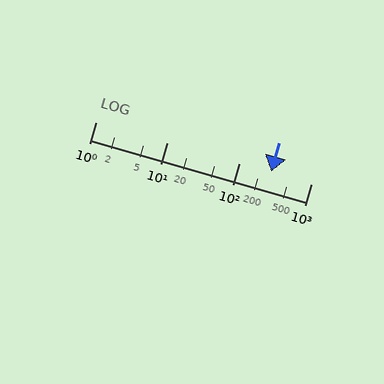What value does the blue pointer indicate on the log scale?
The pointer indicates approximately 280.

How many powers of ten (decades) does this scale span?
The scale spans 3 decades, from 1 to 1000.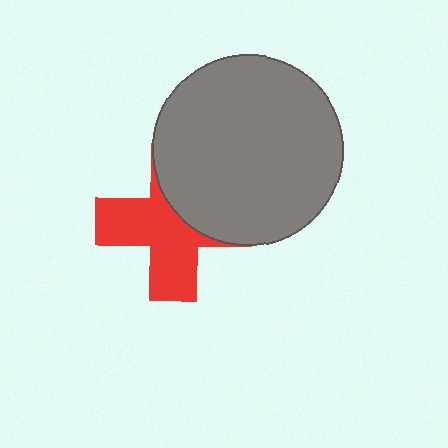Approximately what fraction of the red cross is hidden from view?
Roughly 41% of the red cross is hidden behind the gray circle.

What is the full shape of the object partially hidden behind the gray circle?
The partially hidden object is a red cross.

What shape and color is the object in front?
The object in front is a gray circle.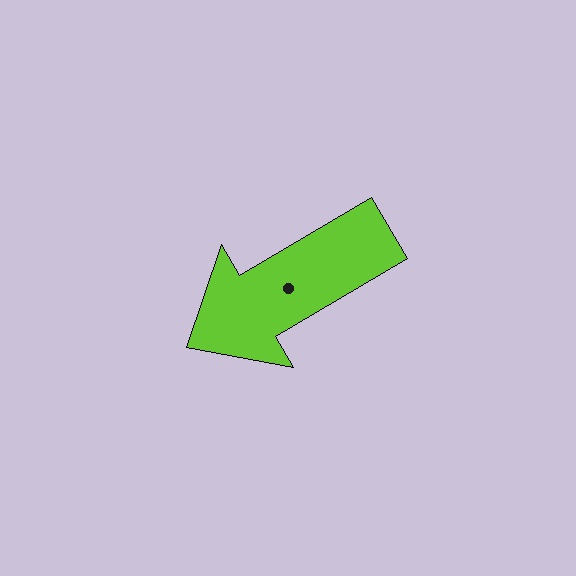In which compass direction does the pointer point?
Southwest.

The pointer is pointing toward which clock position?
Roughly 8 o'clock.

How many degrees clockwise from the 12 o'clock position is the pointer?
Approximately 240 degrees.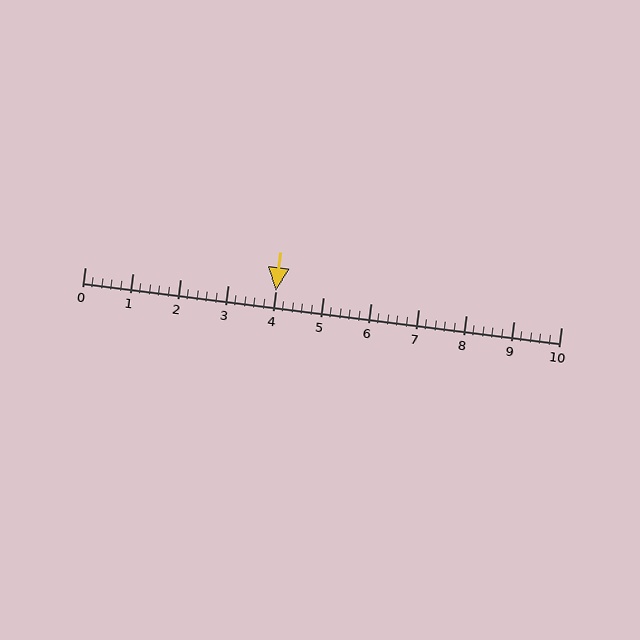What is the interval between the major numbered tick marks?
The major tick marks are spaced 1 units apart.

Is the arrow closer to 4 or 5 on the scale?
The arrow is closer to 4.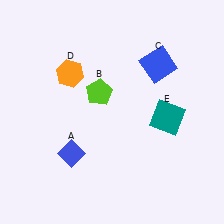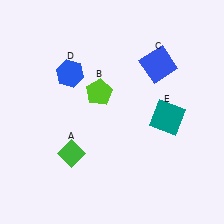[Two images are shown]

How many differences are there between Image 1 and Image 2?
There are 2 differences between the two images.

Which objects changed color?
A changed from blue to green. D changed from orange to blue.